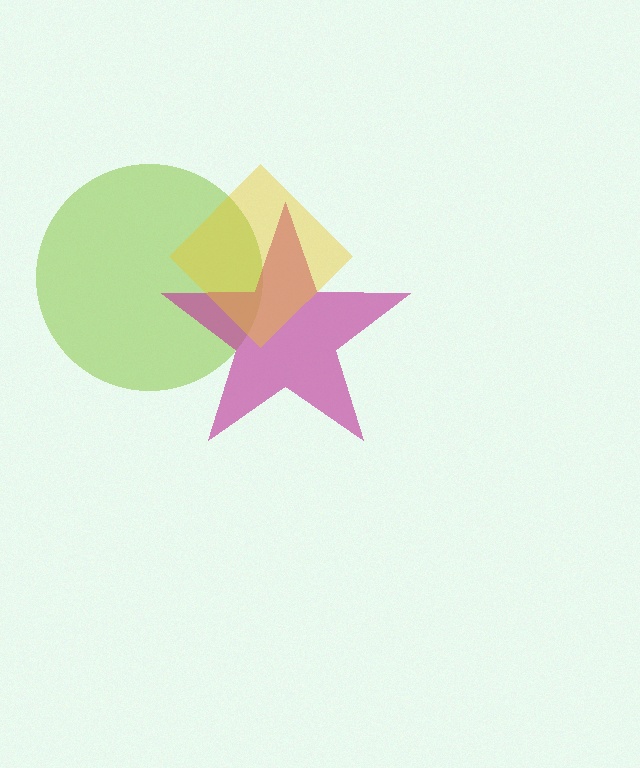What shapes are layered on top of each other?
The layered shapes are: a lime circle, a magenta star, a yellow diamond.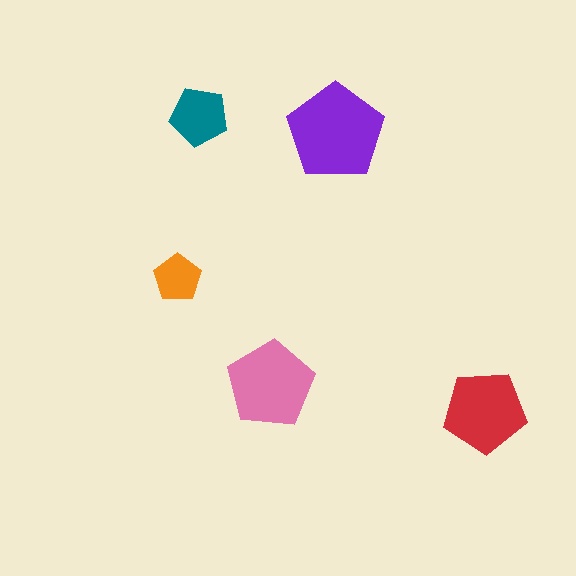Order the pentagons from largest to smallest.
the purple one, the pink one, the red one, the teal one, the orange one.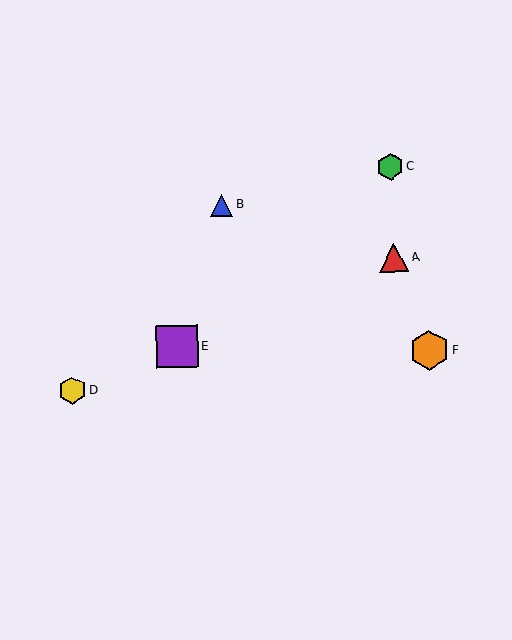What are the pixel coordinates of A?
Object A is at (394, 257).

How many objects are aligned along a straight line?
3 objects (A, D, E) are aligned along a straight line.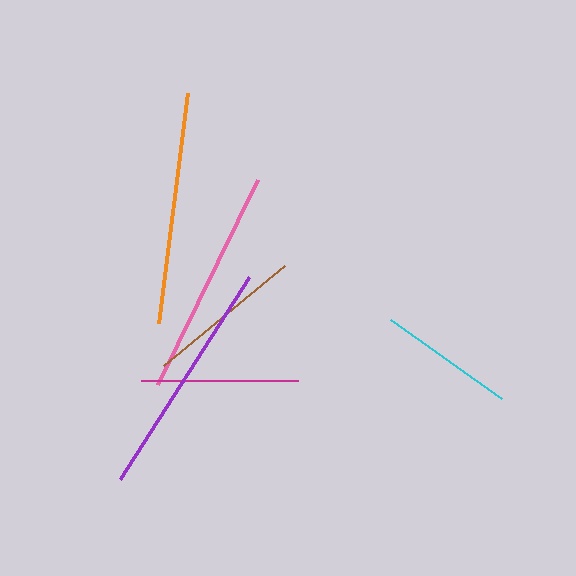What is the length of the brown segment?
The brown segment is approximately 157 pixels long.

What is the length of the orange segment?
The orange segment is approximately 232 pixels long.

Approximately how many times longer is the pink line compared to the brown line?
The pink line is approximately 1.5 times the length of the brown line.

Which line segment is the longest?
The purple line is the longest at approximately 239 pixels.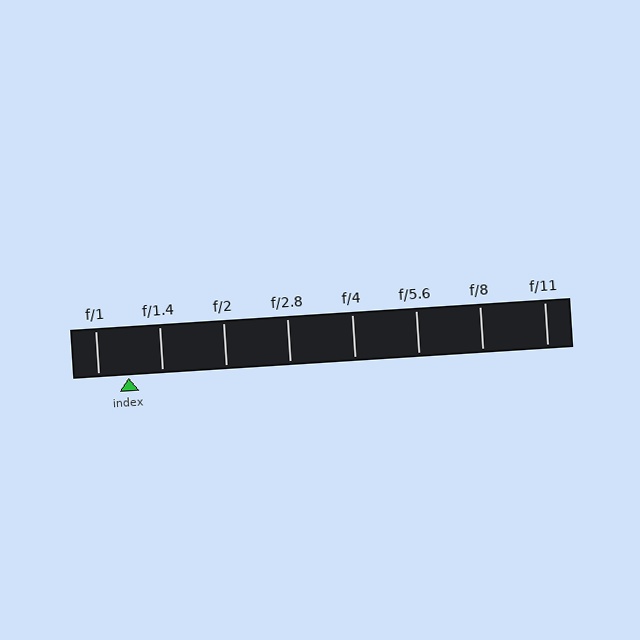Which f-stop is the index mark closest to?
The index mark is closest to f/1.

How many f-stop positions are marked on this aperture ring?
There are 8 f-stop positions marked.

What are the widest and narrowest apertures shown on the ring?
The widest aperture shown is f/1 and the narrowest is f/11.